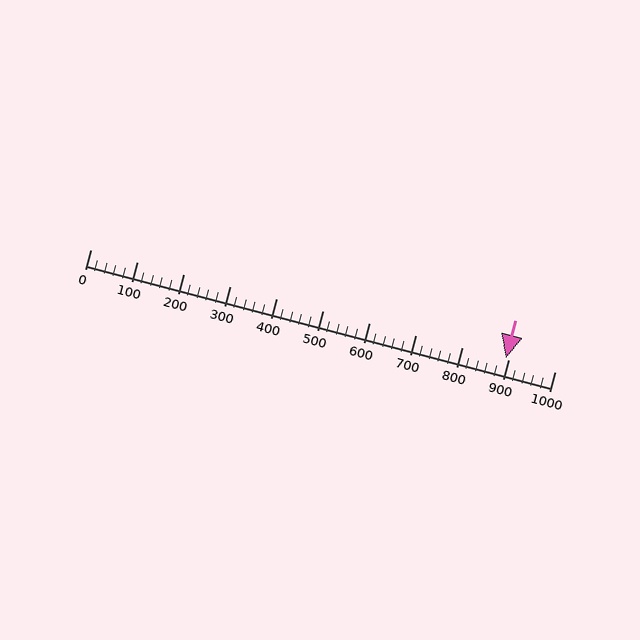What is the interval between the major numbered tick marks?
The major tick marks are spaced 100 units apart.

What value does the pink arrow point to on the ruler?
The pink arrow points to approximately 896.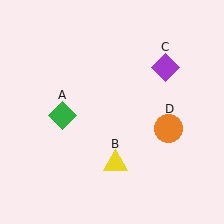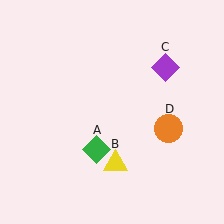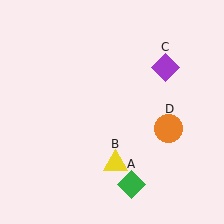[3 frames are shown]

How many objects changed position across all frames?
1 object changed position: green diamond (object A).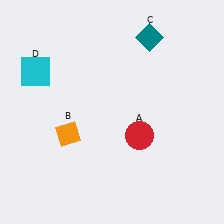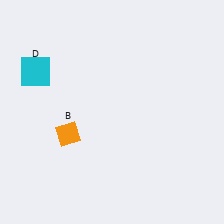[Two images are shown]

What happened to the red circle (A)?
The red circle (A) was removed in Image 2. It was in the bottom-right area of Image 1.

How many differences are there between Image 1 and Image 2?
There are 2 differences between the two images.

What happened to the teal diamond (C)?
The teal diamond (C) was removed in Image 2. It was in the top-right area of Image 1.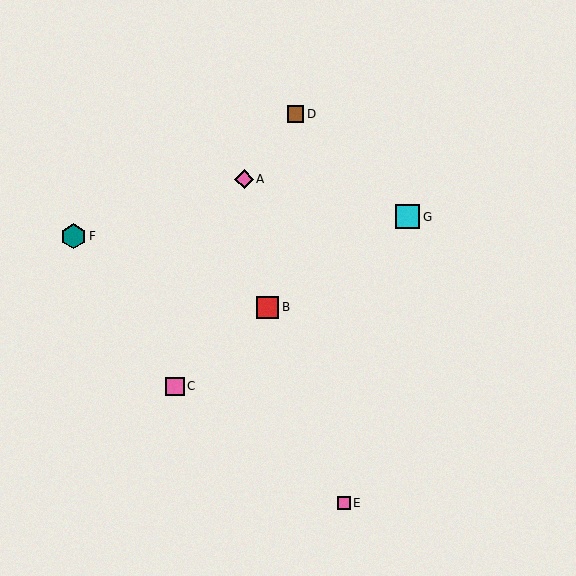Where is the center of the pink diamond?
The center of the pink diamond is at (244, 179).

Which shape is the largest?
The teal hexagon (labeled F) is the largest.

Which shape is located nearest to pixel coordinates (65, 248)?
The teal hexagon (labeled F) at (74, 236) is nearest to that location.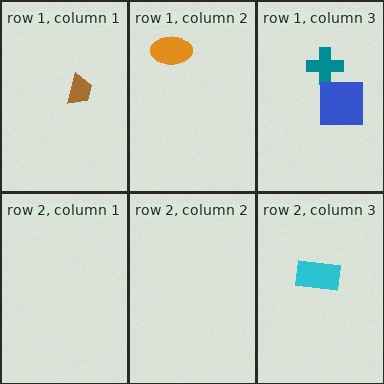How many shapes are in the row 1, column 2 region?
1.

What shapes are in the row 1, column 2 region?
The orange ellipse.